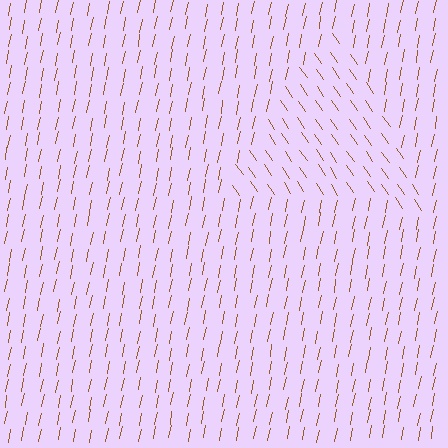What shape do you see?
I see a triangle.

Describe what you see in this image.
The image is filled with small brown line segments. A triangle region in the image has lines oriented differently from the surrounding lines, creating a visible texture boundary.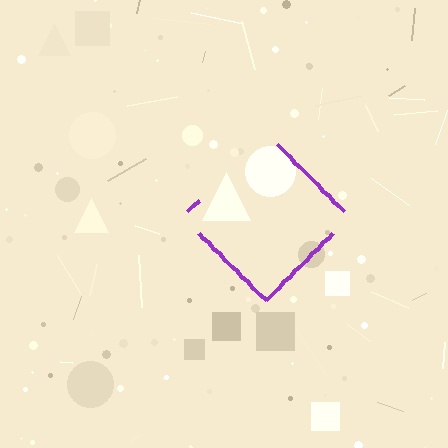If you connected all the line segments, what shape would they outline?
They would outline a diamond.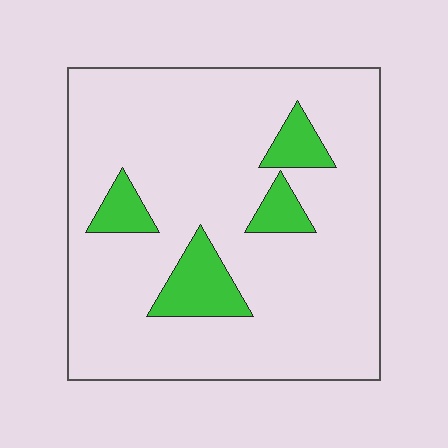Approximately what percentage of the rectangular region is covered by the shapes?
Approximately 15%.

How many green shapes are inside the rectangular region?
4.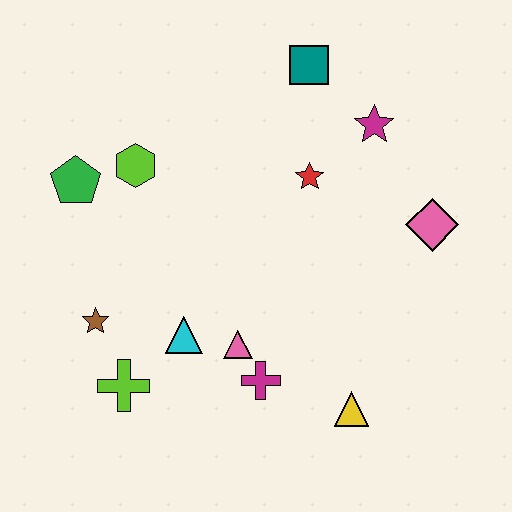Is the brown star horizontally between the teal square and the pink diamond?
No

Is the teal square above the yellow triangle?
Yes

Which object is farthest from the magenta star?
The lime cross is farthest from the magenta star.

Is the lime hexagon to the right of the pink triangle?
No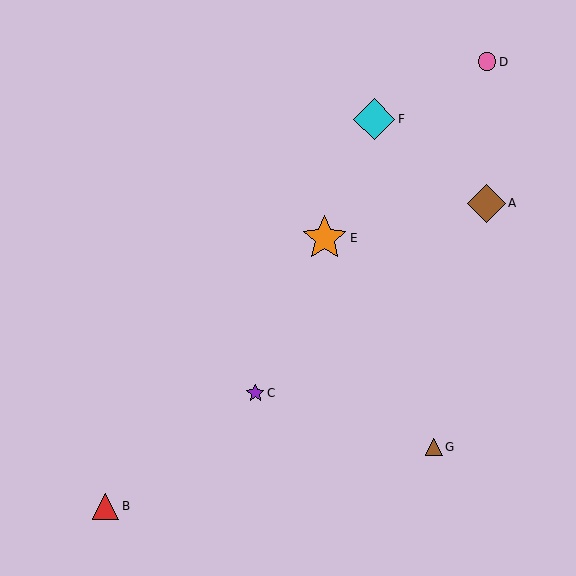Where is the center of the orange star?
The center of the orange star is at (325, 238).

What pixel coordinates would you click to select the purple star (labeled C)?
Click at (255, 393) to select the purple star C.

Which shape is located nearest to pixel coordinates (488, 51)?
The pink circle (labeled D) at (487, 62) is nearest to that location.